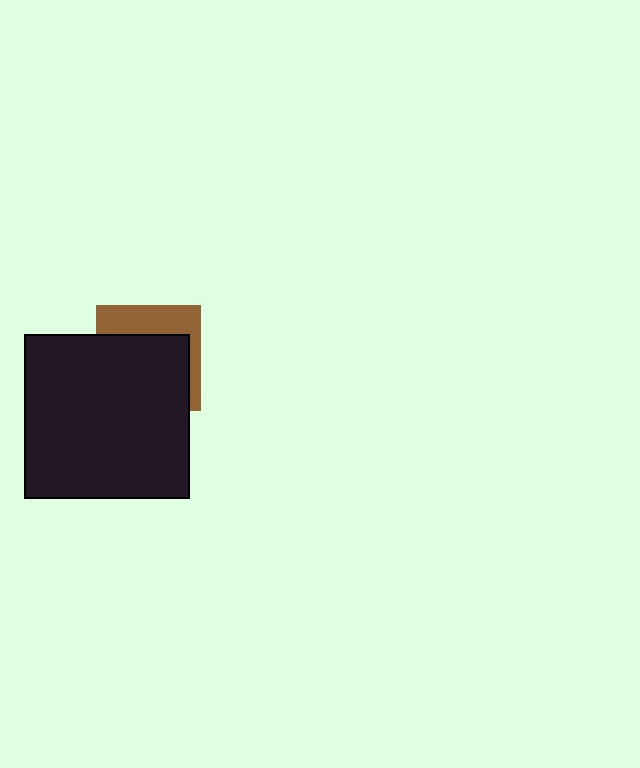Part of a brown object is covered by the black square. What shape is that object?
It is a square.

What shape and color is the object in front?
The object in front is a black square.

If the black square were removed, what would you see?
You would see the complete brown square.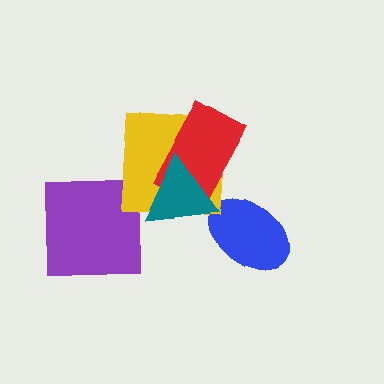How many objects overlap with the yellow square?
2 objects overlap with the yellow square.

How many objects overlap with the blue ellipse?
0 objects overlap with the blue ellipse.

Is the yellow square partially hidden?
Yes, it is partially covered by another shape.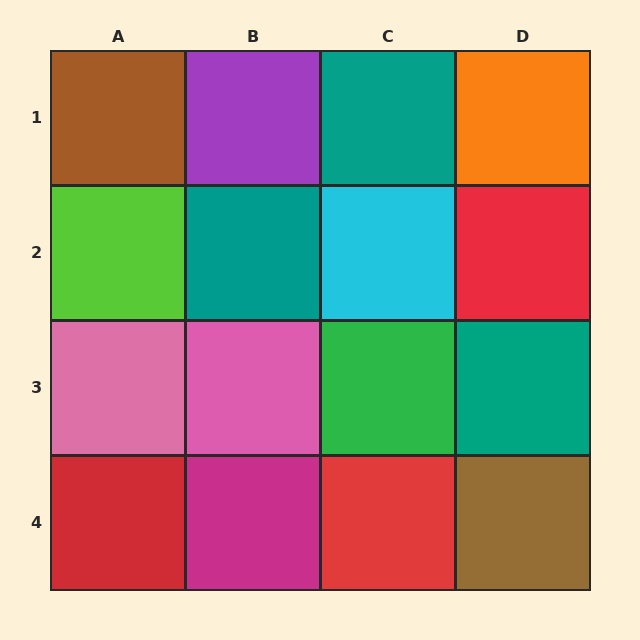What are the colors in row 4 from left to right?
Red, magenta, red, brown.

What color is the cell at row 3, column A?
Pink.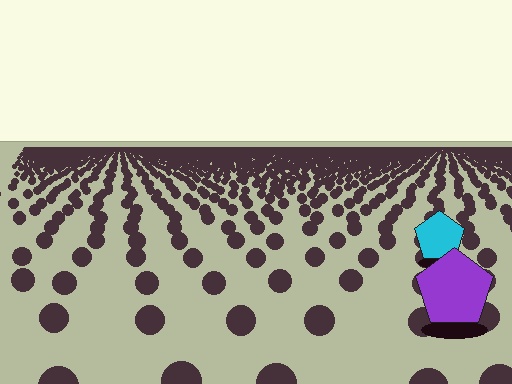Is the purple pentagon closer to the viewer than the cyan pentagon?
Yes. The purple pentagon is closer — you can tell from the texture gradient: the ground texture is coarser near it.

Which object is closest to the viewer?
The purple pentagon is closest. The texture marks near it are larger and more spread out.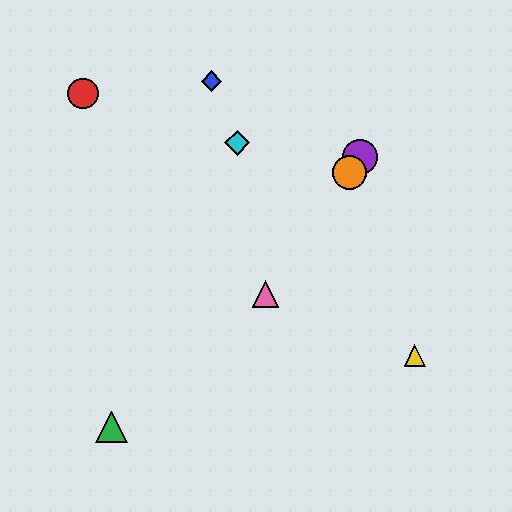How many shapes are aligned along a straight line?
3 shapes (the purple circle, the orange circle, the pink triangle) are aligned along a straight line.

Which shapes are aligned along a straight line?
The purple circle, the orange circle, the pink triangle are aligned along a straight line.